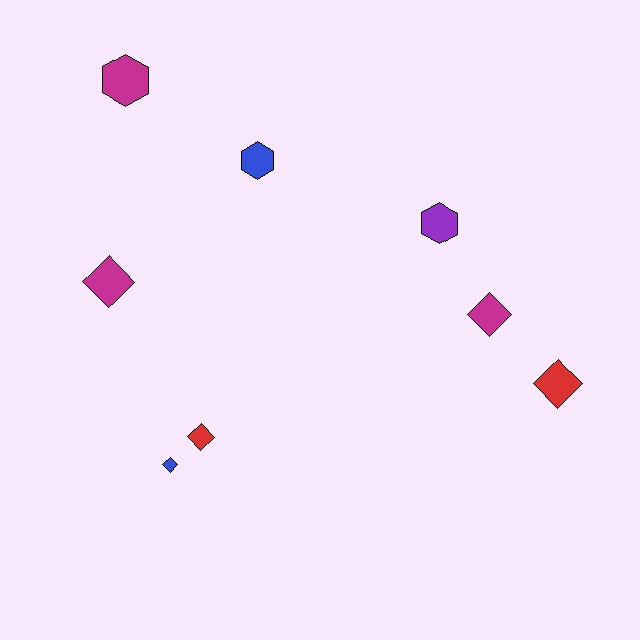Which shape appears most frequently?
Diamond, with 5 objects.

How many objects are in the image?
There are 8 objects.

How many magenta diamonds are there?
There are 2 magenta diamonds.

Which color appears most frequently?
Magenta, with 3 objects.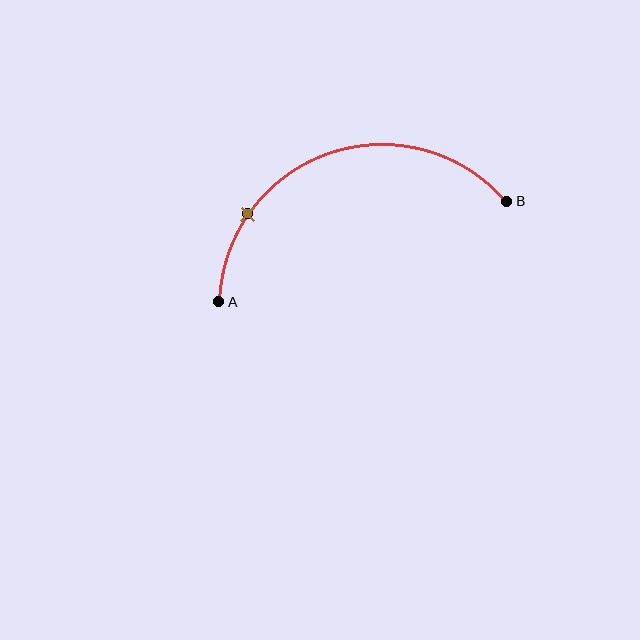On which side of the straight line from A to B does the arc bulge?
The arc bulges above the straight line connecting A and B.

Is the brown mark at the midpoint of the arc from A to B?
No. The brown mark lies on the arc but is closer to endpoint A. The arc midpoint would be at the point on the curve equidistant along the arc from both A and B.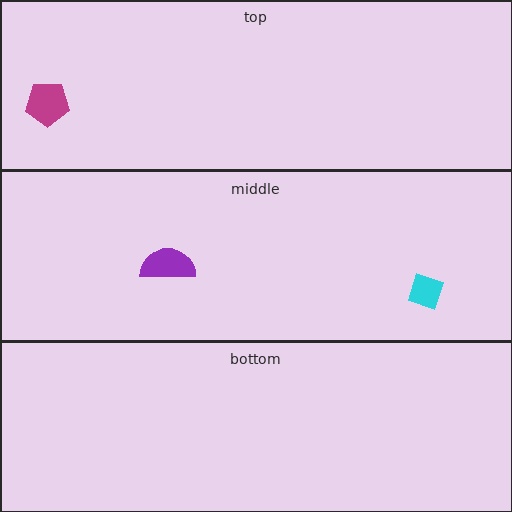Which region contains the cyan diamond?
The middle region.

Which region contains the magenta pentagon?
The top region.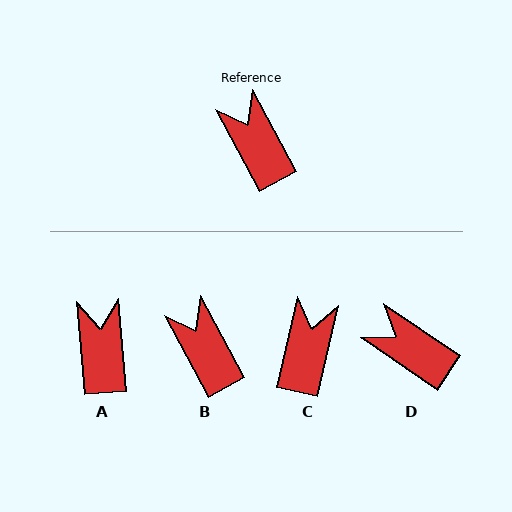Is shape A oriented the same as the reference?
No, it is off by about 24 degrees.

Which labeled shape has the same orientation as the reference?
B.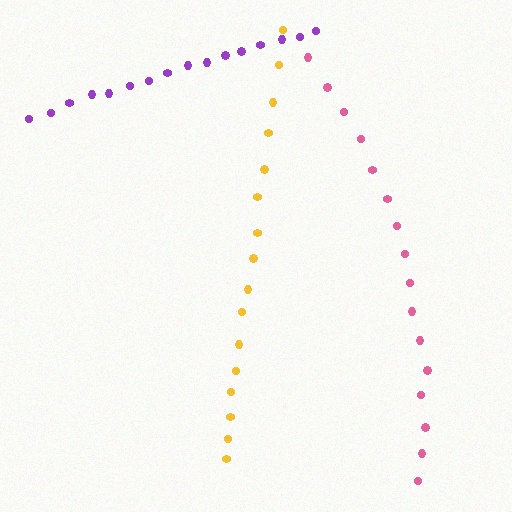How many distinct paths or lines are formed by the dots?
There are 3 distinct paths.